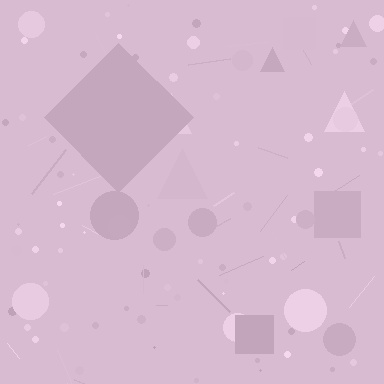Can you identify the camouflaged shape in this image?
The camouflaged shape is a diamond.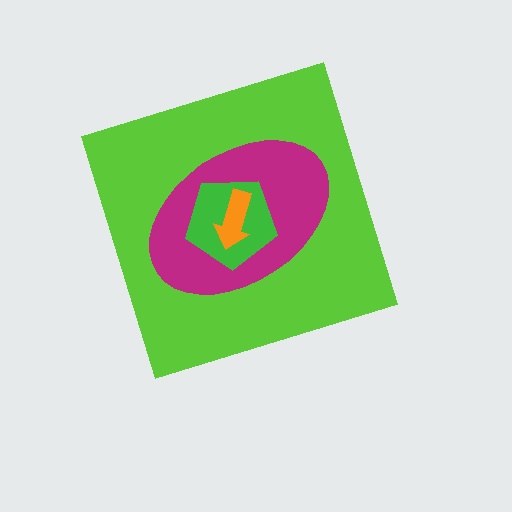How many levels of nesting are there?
4.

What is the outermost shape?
The lime diamond.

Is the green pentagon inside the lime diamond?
Yes.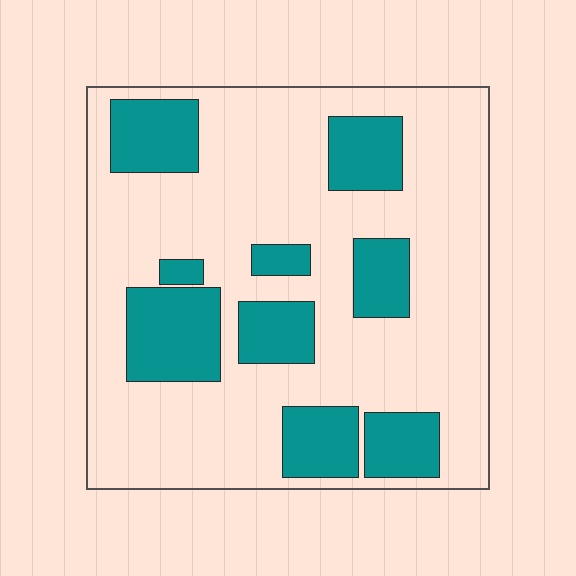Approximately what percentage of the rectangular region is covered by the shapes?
Approximately 25%.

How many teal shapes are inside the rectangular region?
9.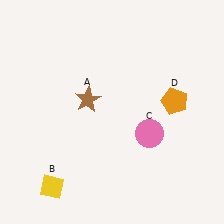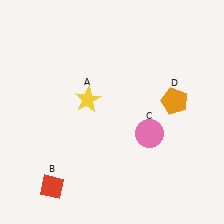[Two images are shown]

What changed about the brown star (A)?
In Image 1, A is brown. In Image 2, it changed to yellow.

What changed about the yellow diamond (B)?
In Image 1, B is yellow. In Image 2, it changed to red.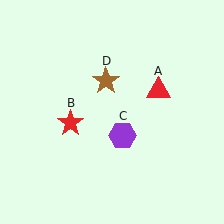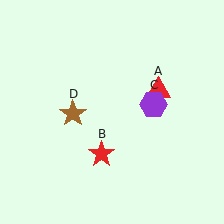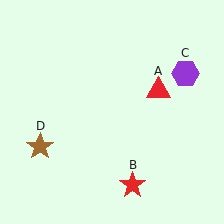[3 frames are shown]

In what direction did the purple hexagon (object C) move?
The purple hexagon (object C) moved up and to the right.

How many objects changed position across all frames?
3 objects changed position: red star (object B), purple hexagon (object C), brown star (object D).